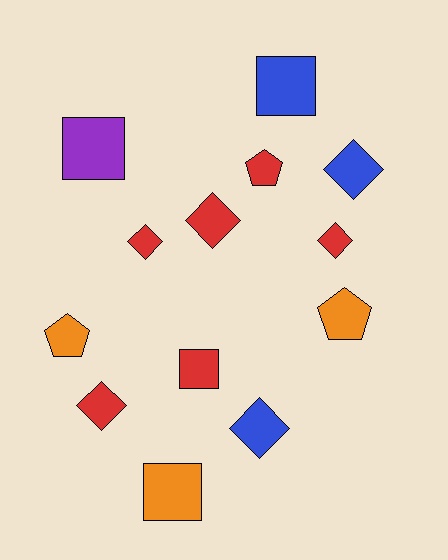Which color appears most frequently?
Red, with 6 objects.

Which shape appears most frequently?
Diamond, with 6 objects.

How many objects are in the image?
There are 13 objects.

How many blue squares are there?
There is 1 blue square.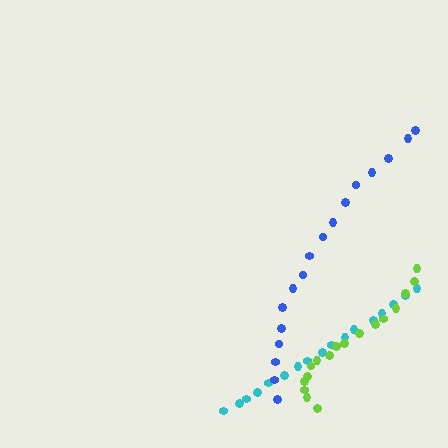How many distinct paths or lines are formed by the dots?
There are 3 distinct paths.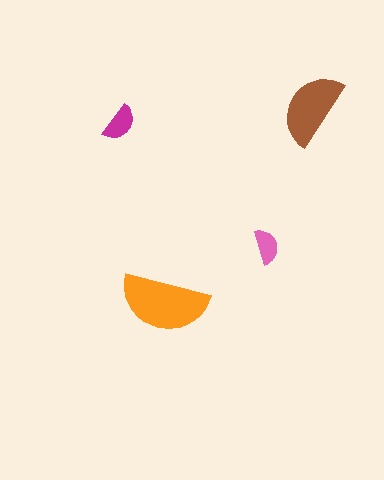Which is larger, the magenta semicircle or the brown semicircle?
The brown one.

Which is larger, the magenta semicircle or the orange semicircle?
The orange one.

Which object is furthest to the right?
The brown semicircle is rightmost.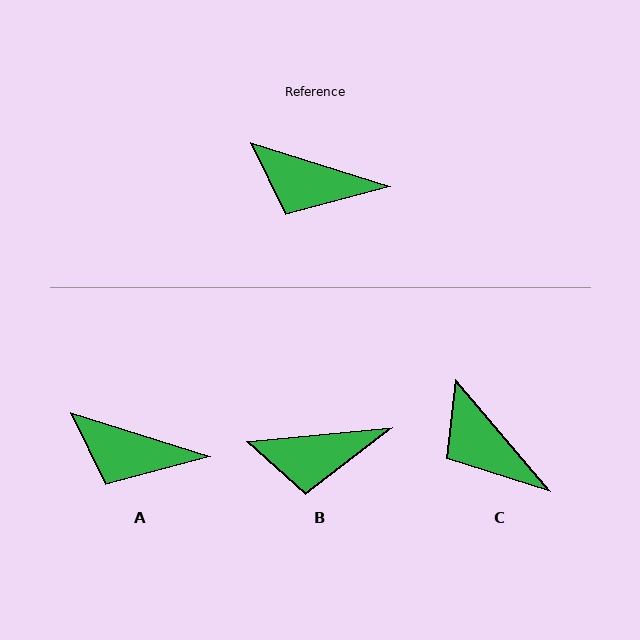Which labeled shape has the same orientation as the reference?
A.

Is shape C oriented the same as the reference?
No, it is off by about 32 degrees.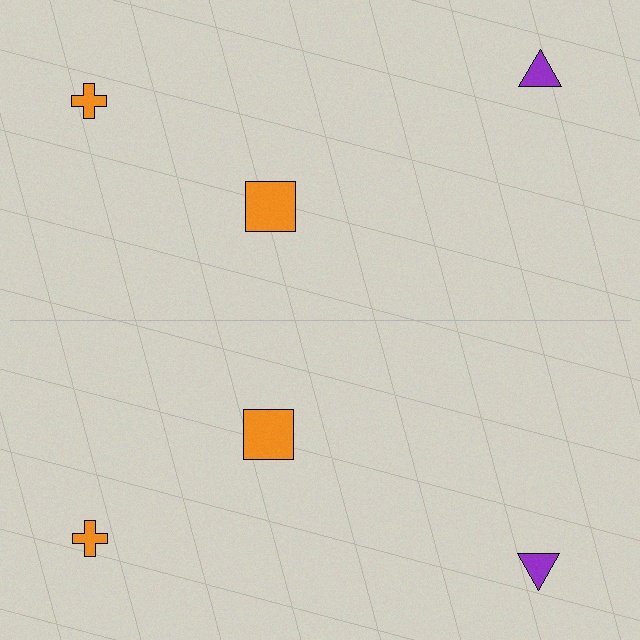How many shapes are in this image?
There are 6 shapes in this image.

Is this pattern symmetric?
Yes, this pattern has bilateral (reflection) symmetry.